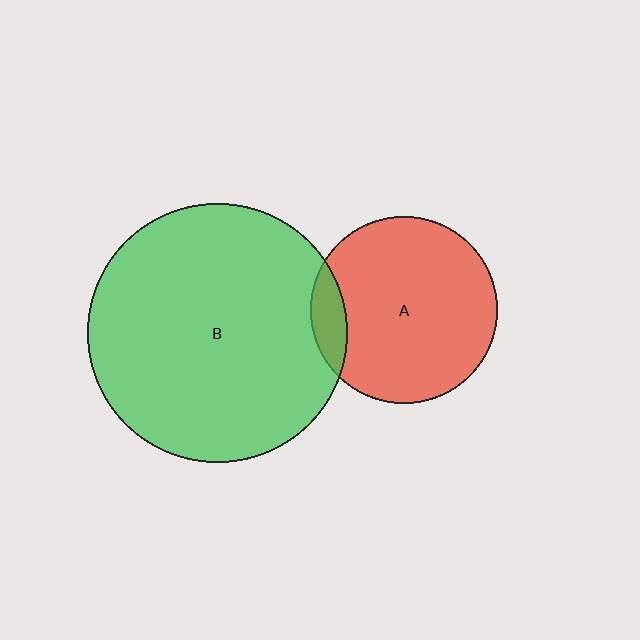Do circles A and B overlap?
Yes.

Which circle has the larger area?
Circle B (green).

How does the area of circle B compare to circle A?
Approximately 1.9 times.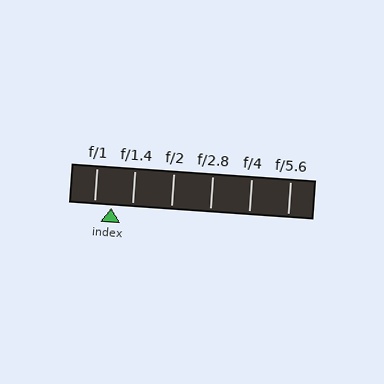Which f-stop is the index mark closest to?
The index mark is closest to f/1.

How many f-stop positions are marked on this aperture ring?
There are 6 f-stop positions marked.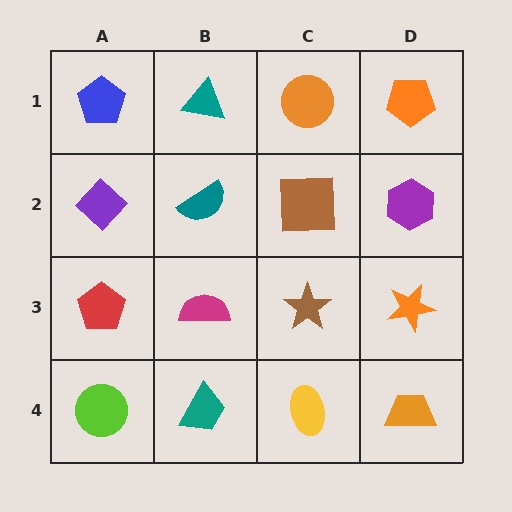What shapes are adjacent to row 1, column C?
A brown square (row 2, column C), a teal triangle (row 1, column B), an orange pentagon (row 1, column D).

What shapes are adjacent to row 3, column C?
A brown square (row 2, column C), a yellow ellipse (row 4, column C), a magenta semicircle (row 3, column B), an orange star (row 3, column D).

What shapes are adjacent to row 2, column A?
A blue pentagon (row 1, column A), a red pentagon (row 3, column A), a teal semicircle (row 2, column B).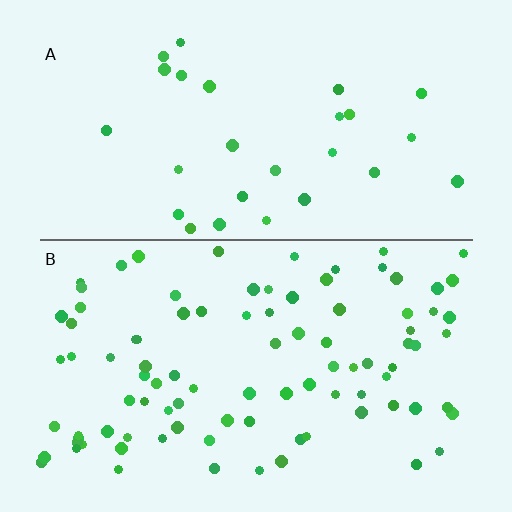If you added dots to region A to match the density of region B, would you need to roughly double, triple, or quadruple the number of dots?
Approximately triple.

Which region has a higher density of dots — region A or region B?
B (the bottom).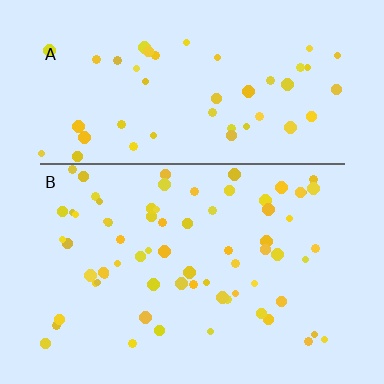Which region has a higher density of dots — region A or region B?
B (the bottom).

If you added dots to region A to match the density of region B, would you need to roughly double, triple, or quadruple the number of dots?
Approximately double.